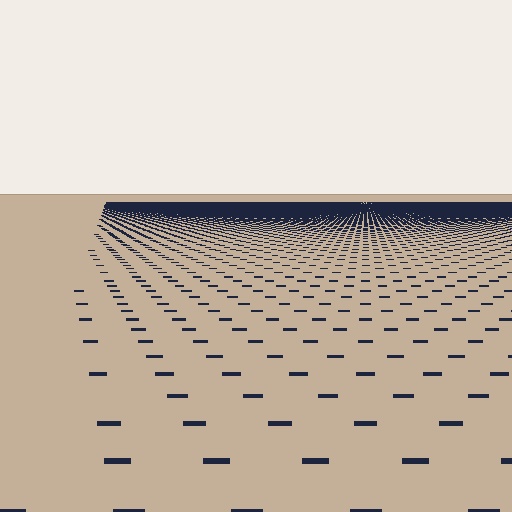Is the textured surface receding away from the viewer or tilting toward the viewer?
The surface is receding away from the viewer. Texture elements get smaller and denser toward the top.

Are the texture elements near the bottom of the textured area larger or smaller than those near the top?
Larger. Near the bottom, elements are closer to the viewer and appear at a bigger on-screen size.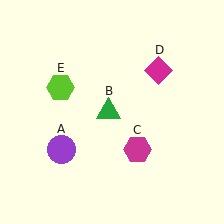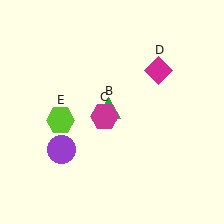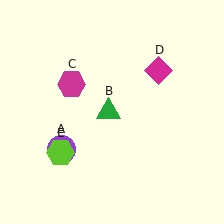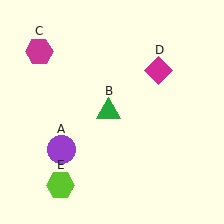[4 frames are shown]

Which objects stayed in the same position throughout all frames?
Purple circle (object A) and green triangle (object B) and magenta diamond (object D) remained stationary.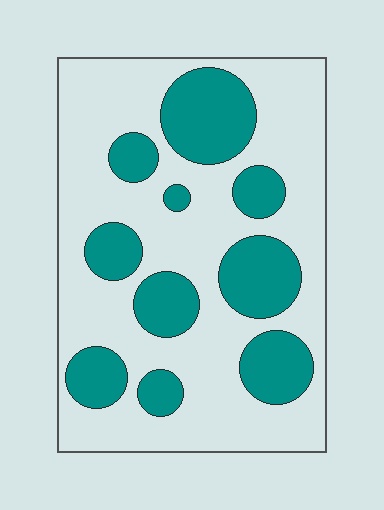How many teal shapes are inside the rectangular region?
10.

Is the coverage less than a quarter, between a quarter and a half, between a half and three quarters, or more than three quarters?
Between a quarter and a half.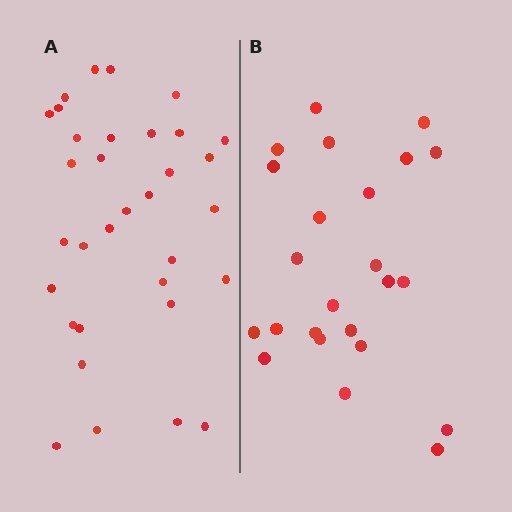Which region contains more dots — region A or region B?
Region A (the left region) has more dots.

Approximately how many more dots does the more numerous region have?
Region A has roughly 8 or so more dots than region B.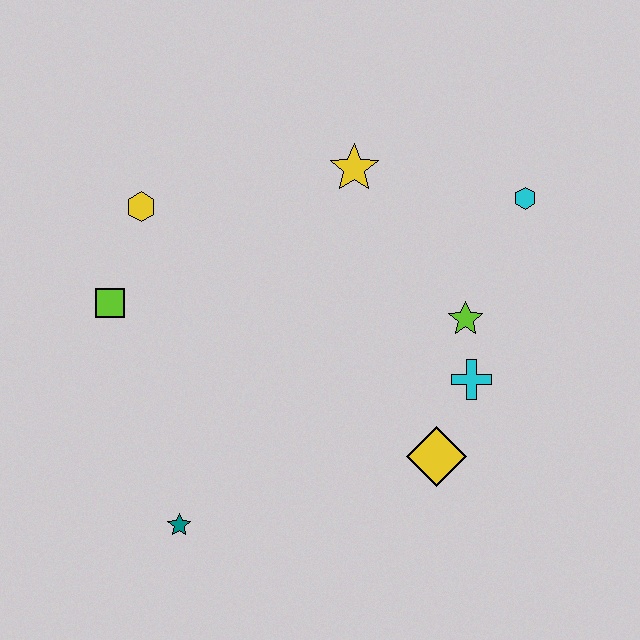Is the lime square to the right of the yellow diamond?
No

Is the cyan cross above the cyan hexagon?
No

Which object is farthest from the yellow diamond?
The yellow hexagon is farthest from the yellow diamond.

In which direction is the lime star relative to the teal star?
The lime star is to the right of the teal star.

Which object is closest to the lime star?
The cyan cross is closest to the lime star.